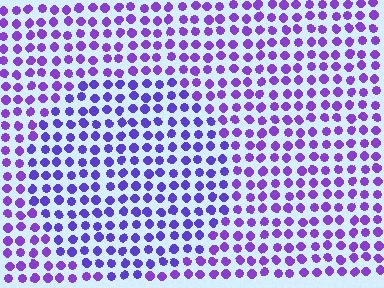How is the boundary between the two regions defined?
The boundary is defined purely by a slight shift in hue (about 20 degrees). Spacing, size, and orientation are identical on both sides.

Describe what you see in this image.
The image is filled with small purple elements in a uniform arrangement. A circle-shaped region is visible where the elements are tinted to a slightly different hue, forming a subtle color boundary.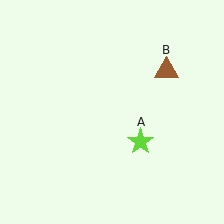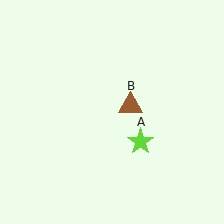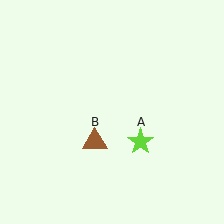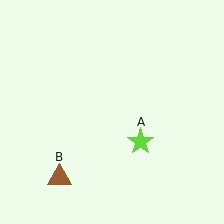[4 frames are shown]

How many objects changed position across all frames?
1 object changed position: brown triangle (object B).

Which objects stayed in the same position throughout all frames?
Lime star (object A) remained stationary.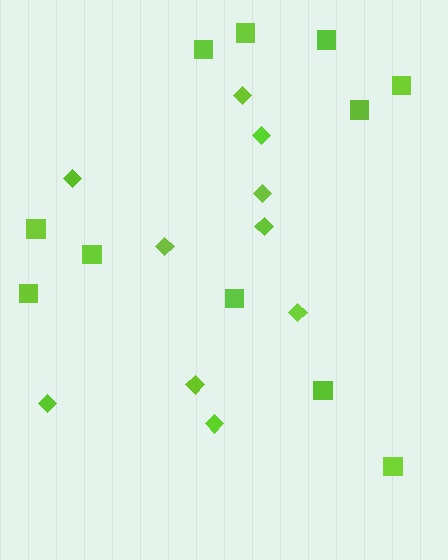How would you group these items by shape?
There are 2 groups: one group of squares (11) and one group of diamonds (10).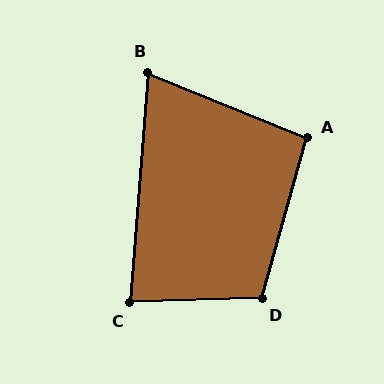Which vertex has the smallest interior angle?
B, at approximately 72 degrees.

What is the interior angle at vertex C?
Approximately 83 degrees (acute).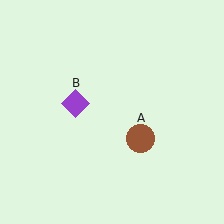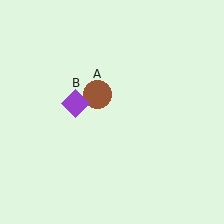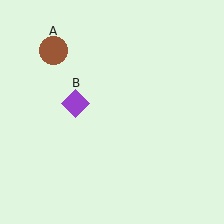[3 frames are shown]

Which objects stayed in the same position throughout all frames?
Purple diamond (object B) remained stationary.